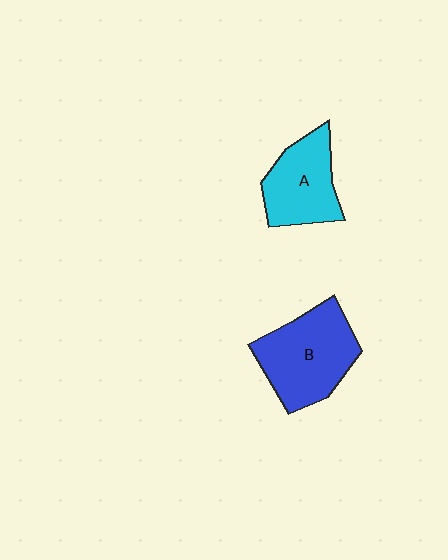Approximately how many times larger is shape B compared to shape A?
Approximately 1.3 times.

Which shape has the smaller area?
Shape A (cyan).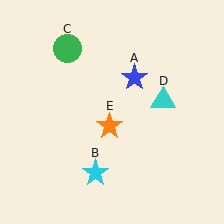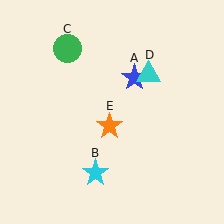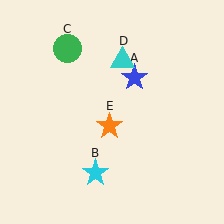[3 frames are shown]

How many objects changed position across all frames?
1 object changed position: cyan triangle (object D).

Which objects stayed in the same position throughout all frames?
Blue star (object A) and cyan star (object B) and green circle (object C) and orange star (object E) remained stationary.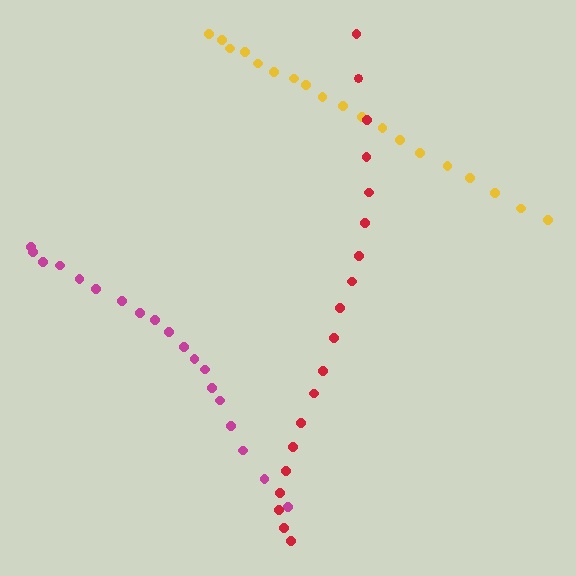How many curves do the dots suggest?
There are 3 distinct paths.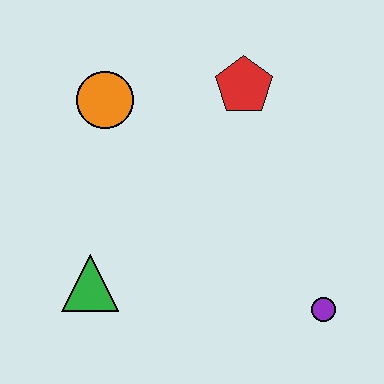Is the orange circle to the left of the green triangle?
No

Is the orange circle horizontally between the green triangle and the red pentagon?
Yes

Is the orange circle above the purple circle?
Yes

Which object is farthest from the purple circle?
The orange circle is farthest from the purple circle.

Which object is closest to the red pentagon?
The orange circle is closest to the red pentagon.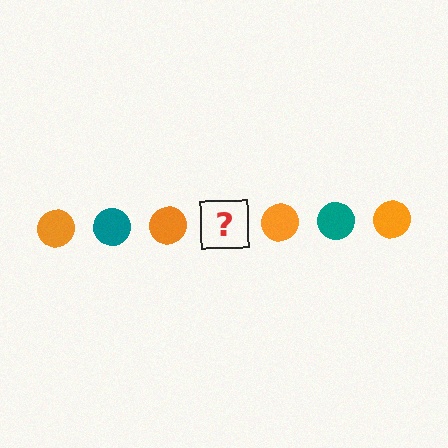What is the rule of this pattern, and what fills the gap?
The rule is that the pattern cycles through orange, teal circles. The gap should be filled with a teal circle.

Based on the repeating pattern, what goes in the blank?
The blank should be a teal circle.